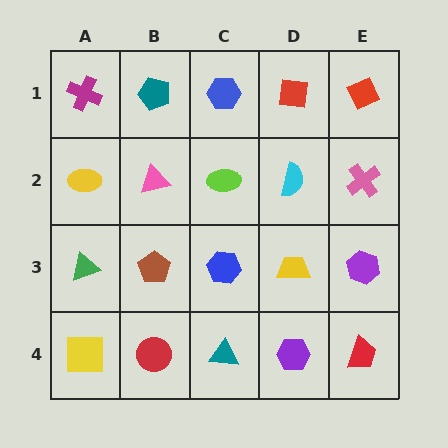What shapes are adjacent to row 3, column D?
A cyan semicircle (row 2, column D), a purple hexagon (row 4, column D), a blue hexagon (row 3, column C), a purple hexagon (row 3, column E).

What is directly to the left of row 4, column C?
A red circle.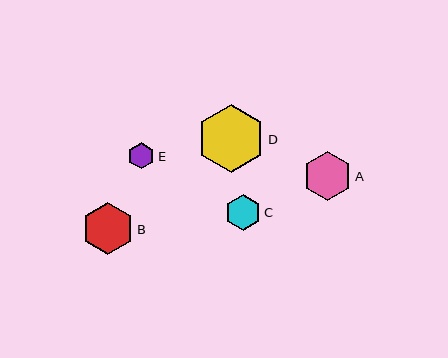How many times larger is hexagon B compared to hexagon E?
Hexagon B is approximately 2.0 times the size of hexagon E.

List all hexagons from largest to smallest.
From largest to smallest: D, B, A, C, E.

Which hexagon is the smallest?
Hexagon E is the smallest with a size of approximately 27 pixels.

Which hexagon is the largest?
Hexagon D is the largest with a size of approximately 68 pixels.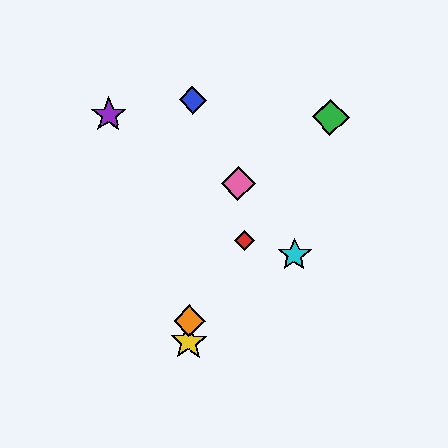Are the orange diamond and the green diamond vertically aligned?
No, the orange diamond is at x≈189 and the green diamond is at x≈330.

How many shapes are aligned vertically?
3 shapes (the blue diamond, the yellow star, the orange diamond) are aligned vertically.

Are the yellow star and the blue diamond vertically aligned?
Yes, both are at x≈189.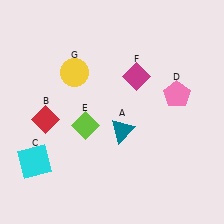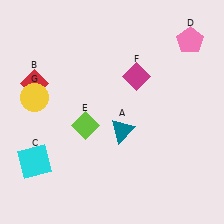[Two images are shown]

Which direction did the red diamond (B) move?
The red diamond (B) moved up.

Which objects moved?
The objects that moved are: the red diamond (B), the pink pentagon (D), the yellow circle (G).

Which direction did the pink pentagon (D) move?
The pink pentagon (D) moved up.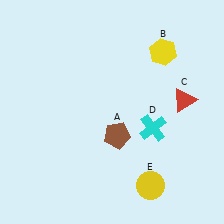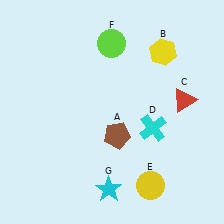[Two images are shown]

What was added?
A lime circle (F), a cyan star (G) were added in Image 2.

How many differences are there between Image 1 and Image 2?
There are 2 differences between the two images.